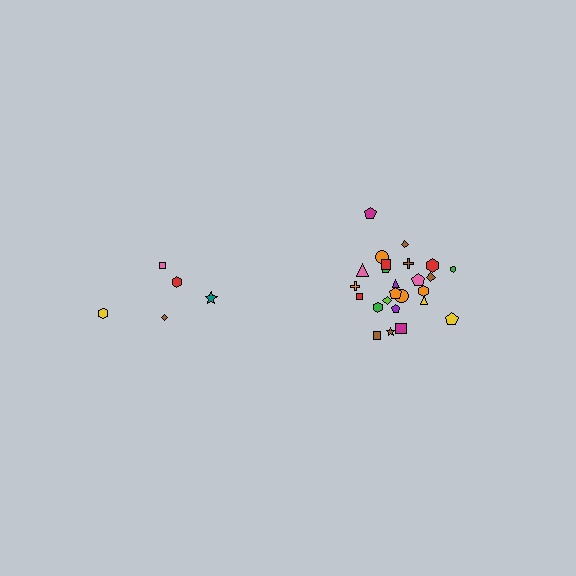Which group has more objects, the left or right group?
The right group.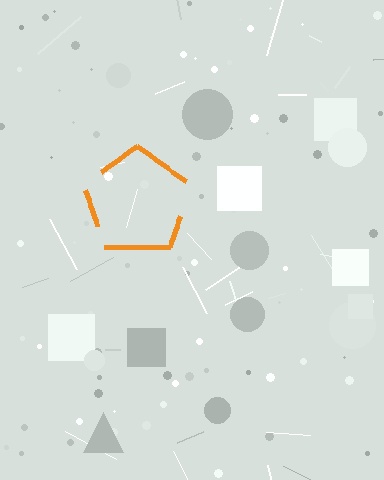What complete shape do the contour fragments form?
The contour fragments form a pentagon.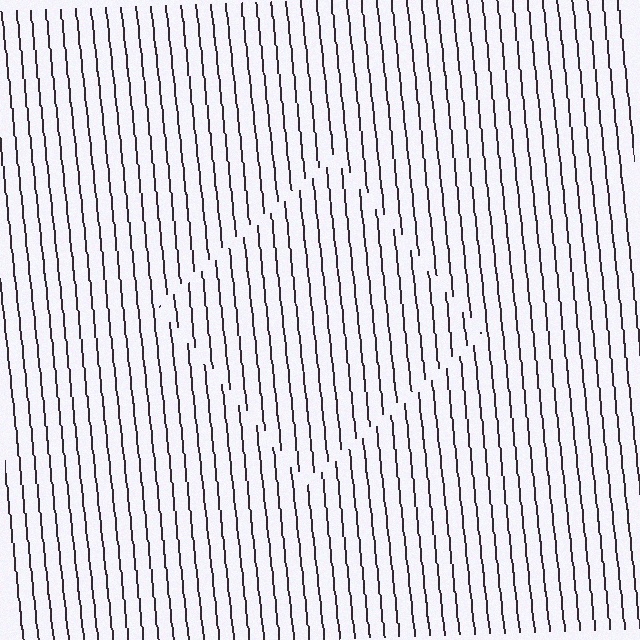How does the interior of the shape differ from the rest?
The interior of the shape contains the same grating, shifted by half a period — the contour is defined by the phase discontinuity where line-ends from the inner and outer gratings abut.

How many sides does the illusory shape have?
4 sides — the line-ends trace a square.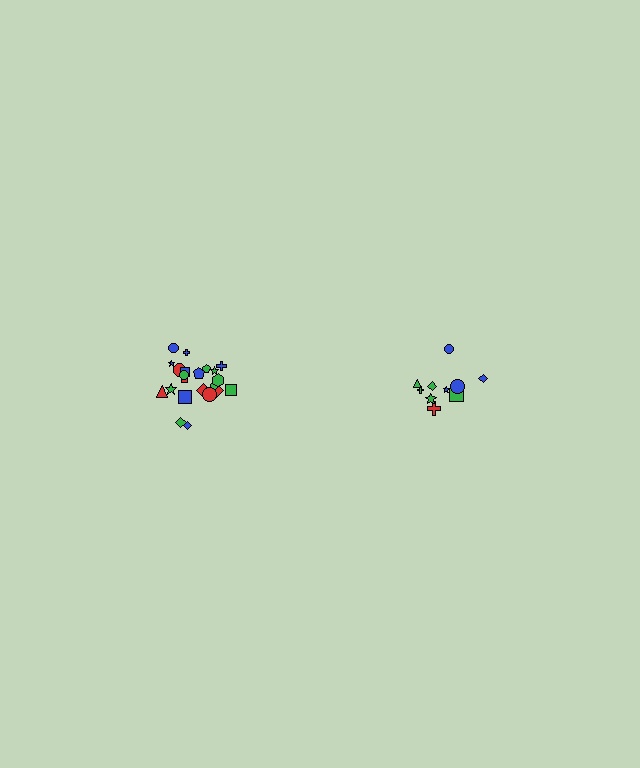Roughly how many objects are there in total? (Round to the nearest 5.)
Roughly 30 objects in total.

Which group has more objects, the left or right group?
The left group.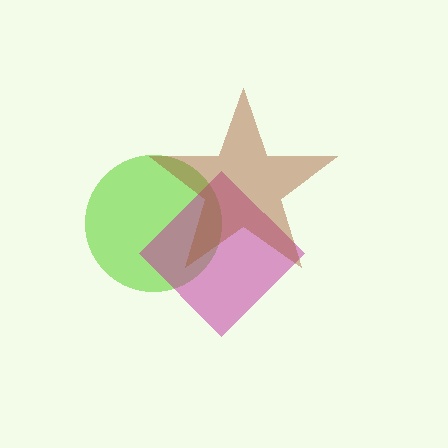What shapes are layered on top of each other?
The layered shapes are: a lime circle, a magenta diamond, a brown star.